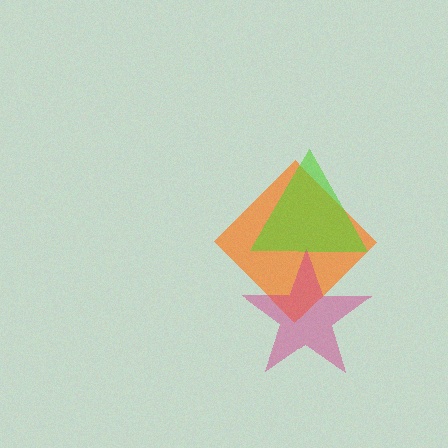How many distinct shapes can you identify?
There are 3 distinct shapes: an orange diamond, a lime triangle, a magenta star.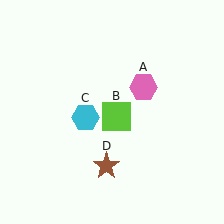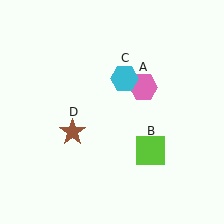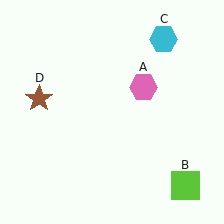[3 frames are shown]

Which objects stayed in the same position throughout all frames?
Pink hexagon (object A) remained stationary.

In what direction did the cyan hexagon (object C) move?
The cyan hexagon (object C) moved up and to the right.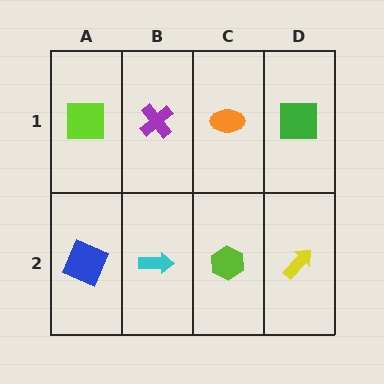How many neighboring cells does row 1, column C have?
3.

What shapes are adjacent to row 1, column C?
A lime hexagon (row 2, column C), a purple cross (row 1, column B), a green square (row 1, column D).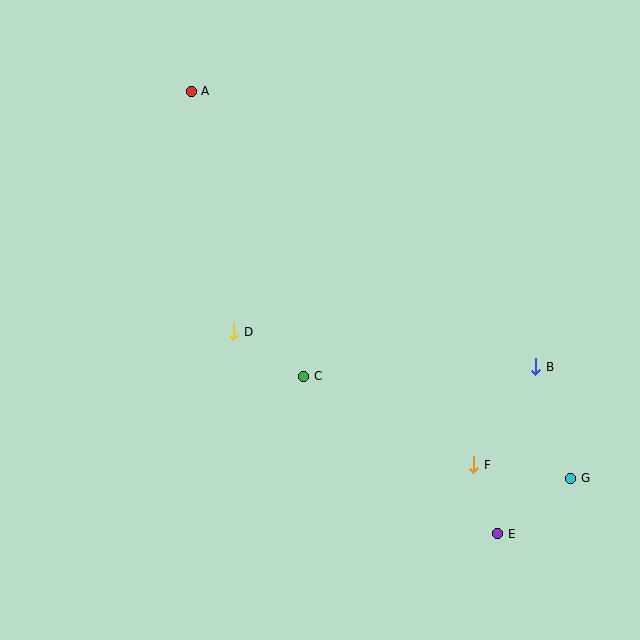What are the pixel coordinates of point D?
Point D is at (234, 332).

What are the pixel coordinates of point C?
Point C is at (304, 376).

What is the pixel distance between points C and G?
The distance between C and G is 286 pixels.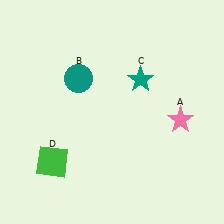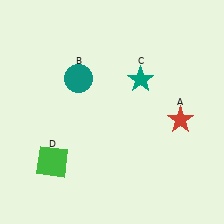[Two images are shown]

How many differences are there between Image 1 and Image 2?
There is 1 difference between the two images.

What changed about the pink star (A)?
In Image 1, A is pink. In Image 2, it changed to red.